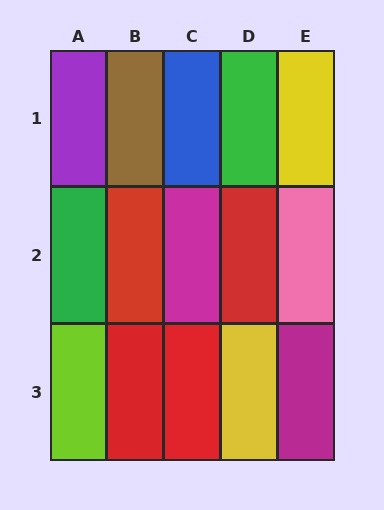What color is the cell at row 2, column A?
Green.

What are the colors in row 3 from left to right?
Lime, red, red, yellow, magenta.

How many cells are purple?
1 cell is purple.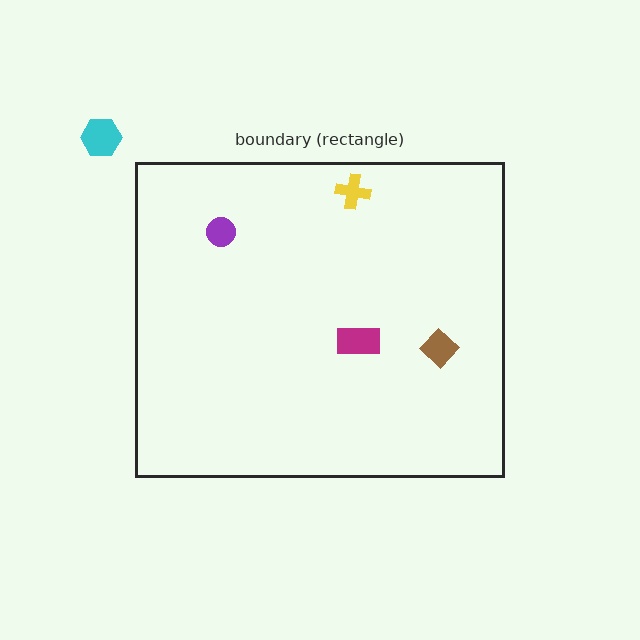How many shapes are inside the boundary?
4 inside, 1 outside.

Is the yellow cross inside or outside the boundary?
Inside.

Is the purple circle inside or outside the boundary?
Inside.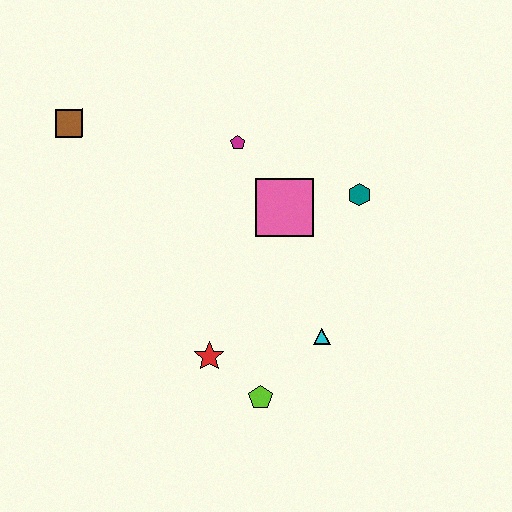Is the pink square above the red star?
Yes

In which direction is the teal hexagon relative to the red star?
The teal hexagon is above the red star.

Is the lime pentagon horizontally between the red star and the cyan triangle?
Yes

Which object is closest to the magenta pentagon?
The pink square is closest to the magenta pentagon.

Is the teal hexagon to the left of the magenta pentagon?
No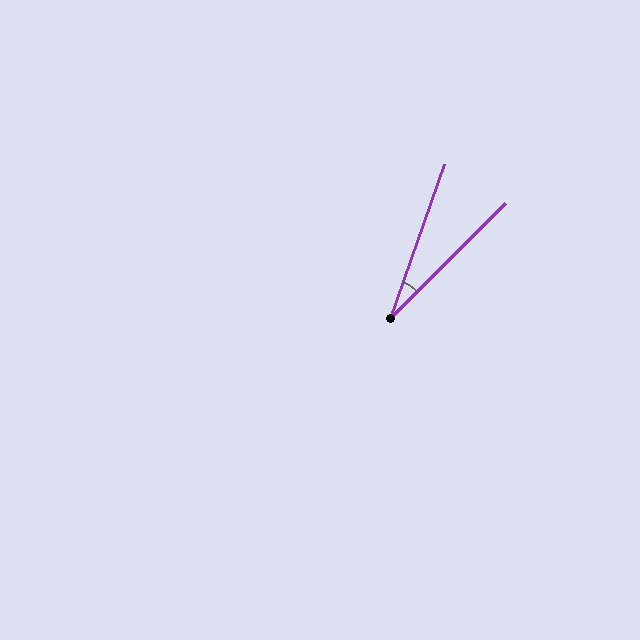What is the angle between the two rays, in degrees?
Approximately 26 degrees.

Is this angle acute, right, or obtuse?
It is acute.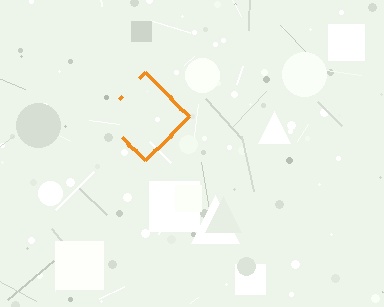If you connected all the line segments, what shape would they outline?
They would outline a diamond.